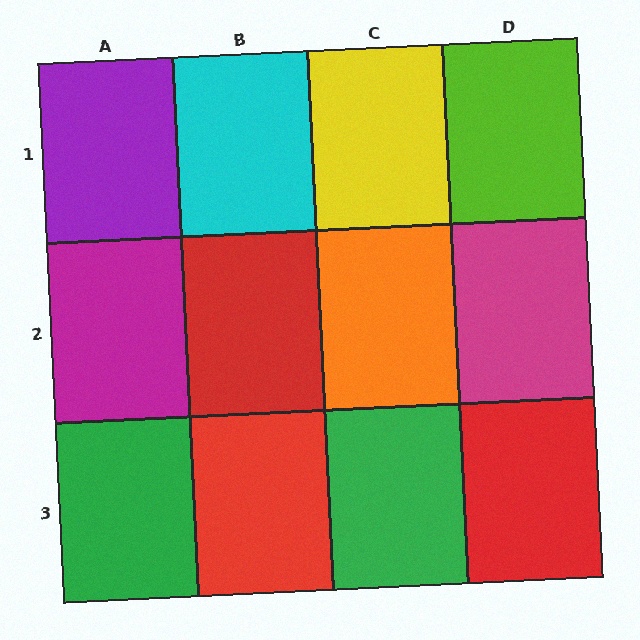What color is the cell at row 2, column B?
Red.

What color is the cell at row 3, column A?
Green.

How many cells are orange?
1 cell is orange.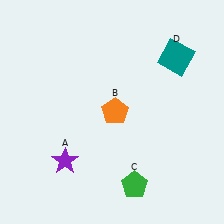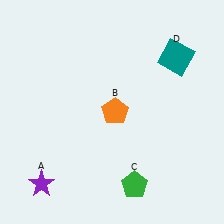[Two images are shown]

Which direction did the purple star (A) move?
The purple star (A) moved left.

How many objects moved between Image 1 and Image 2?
1 object moved between the two images.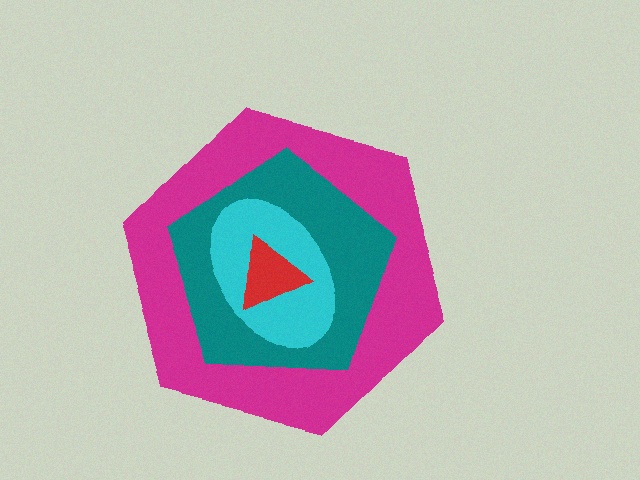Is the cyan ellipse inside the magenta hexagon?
Yes.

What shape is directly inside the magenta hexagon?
The teal pentagon.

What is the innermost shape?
The red triangle.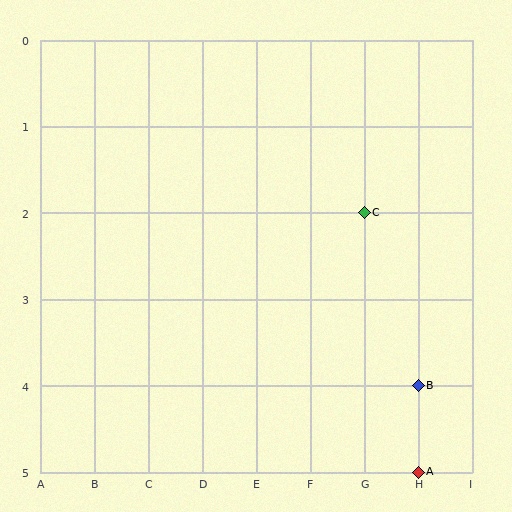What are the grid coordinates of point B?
Point B is at grid coordinates (H, 4).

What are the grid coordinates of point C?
Point C is at grid coordinates (G, 2).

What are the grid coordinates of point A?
Point A is at grid coordinates (H, 5).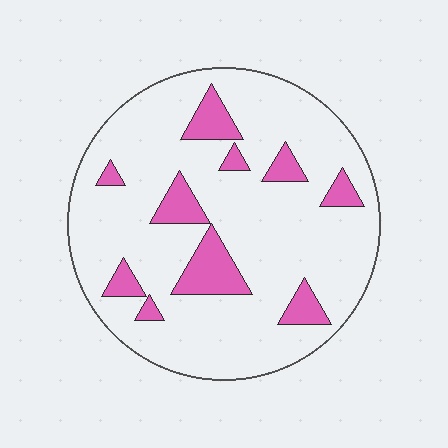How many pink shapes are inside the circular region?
10.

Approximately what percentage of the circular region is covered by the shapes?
Approximately 15%.